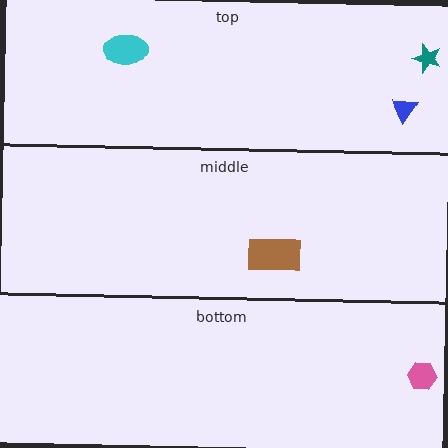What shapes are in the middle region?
The brown rectangle.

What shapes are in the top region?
The blue triangle, the cyan ellipse, the teal star.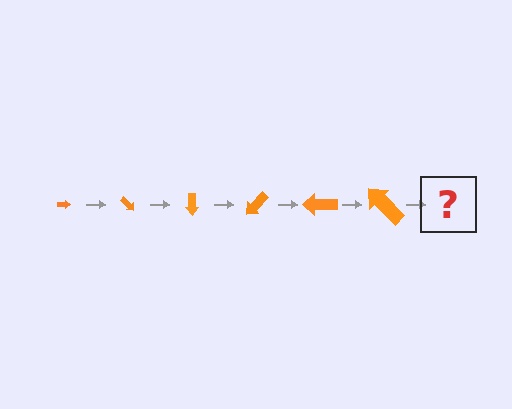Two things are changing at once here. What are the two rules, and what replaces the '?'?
The two rules are that the arrow grows larger each step and it rotates 45 degrees each step. The '?' should be an arrow, larger than the previous one and rotated 270 degrees from the start.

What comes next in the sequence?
The next element should be an arrow, larger than the previous one and rotated 270 degrees from the start.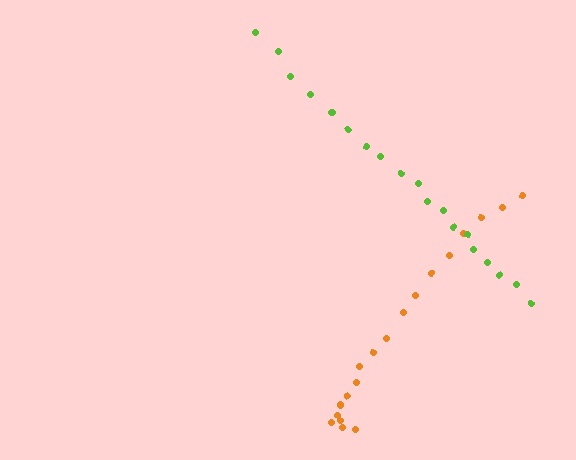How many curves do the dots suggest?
There are 2 distinct paths.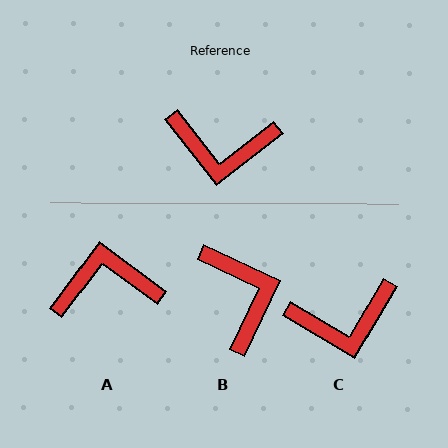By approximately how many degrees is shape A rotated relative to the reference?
Approximately 165 degrees clockwise.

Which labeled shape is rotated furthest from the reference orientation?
A, about 165 degrees away.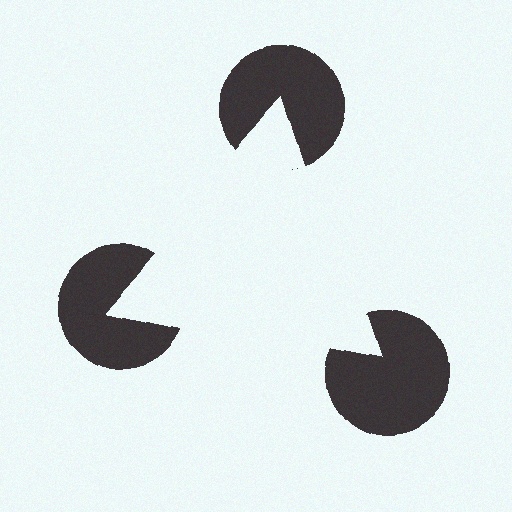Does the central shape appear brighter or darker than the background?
It typically appears slightly brighter than the background, even though no actual brightness change is drawn.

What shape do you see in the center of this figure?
An illusory triangle — its edges are inferred from the aligned wedge cuts in the pac-man discs, not physically drawn.